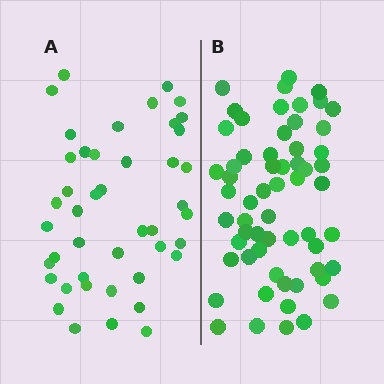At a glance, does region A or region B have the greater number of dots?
Region B (the right region) has more dots.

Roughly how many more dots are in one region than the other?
Region B has approximately 15 more dots than region A.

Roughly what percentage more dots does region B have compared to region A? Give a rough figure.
About 35% more.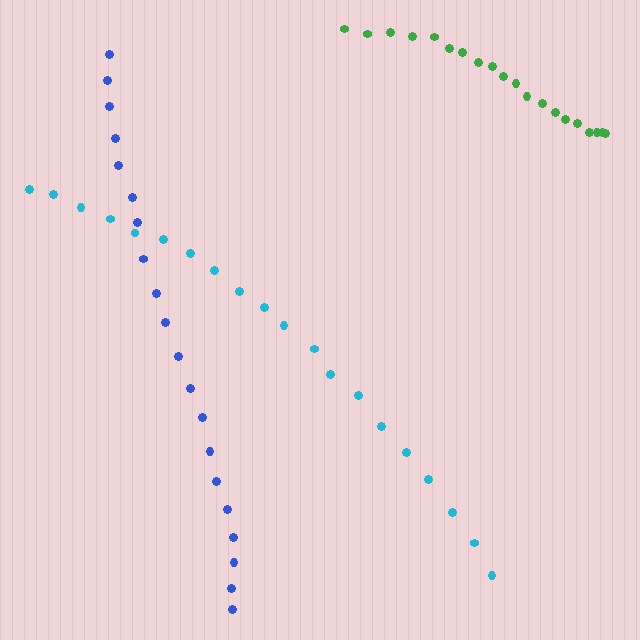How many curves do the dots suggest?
There are 3 distinct paths.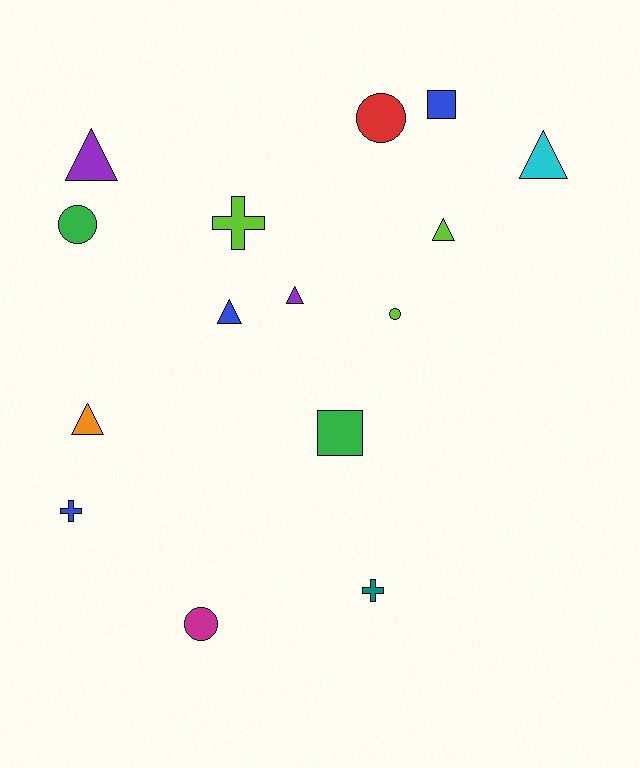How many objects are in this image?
There are 15 objects.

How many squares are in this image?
There are 2 squares.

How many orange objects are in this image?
There is 1 orange object.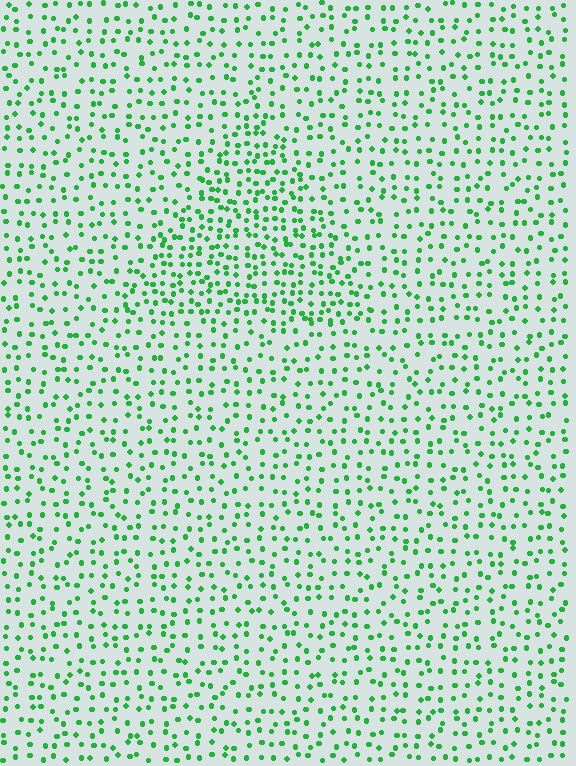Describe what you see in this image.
The image contains small green elements arranged at two different densities. A triangle-shaped region is visible where the elements are more densely packed than the surrounding area.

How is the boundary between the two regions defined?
The boundary is defined by a change in element density (approximately 1.7x ratio). All elements are the same color, size, and shape.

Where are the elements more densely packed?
The elements are more densely packed inside the triangle boundary.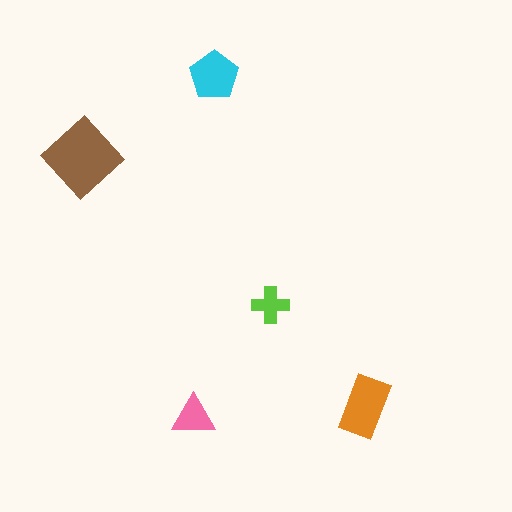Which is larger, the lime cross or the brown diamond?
The brown diamond.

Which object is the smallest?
The lime cross.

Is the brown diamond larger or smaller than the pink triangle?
Larger.